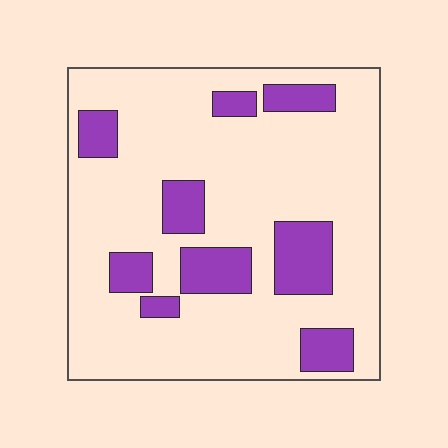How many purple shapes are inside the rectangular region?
9.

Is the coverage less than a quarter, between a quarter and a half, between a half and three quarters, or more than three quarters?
Less than a quarter.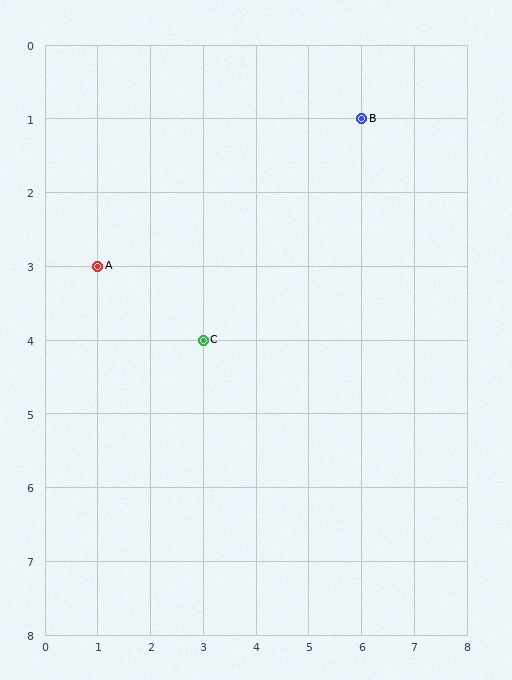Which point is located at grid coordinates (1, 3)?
Point A is at (1, 3).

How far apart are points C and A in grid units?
Points C and A are 2 columns and 1 row apart (about 2.2 grid units diagonally).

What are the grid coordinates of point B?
Point B is at grid coordinates (6, 1).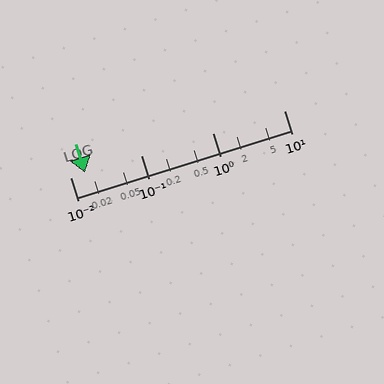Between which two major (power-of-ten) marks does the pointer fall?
The pointer is between 0.01 and 0.1.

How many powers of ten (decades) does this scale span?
The scale spans 3 decades, from 0.01 to 10.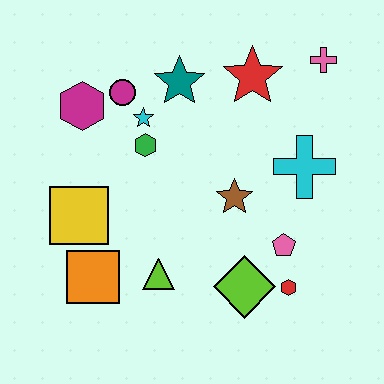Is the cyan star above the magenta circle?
No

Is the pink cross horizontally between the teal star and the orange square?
No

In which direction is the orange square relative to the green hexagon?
The orange square is below the green hexagon.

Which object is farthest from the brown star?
The magenta hexagon is farthest from the brown star.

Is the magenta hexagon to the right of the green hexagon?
No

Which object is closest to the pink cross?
The red star is closest to the pink cross.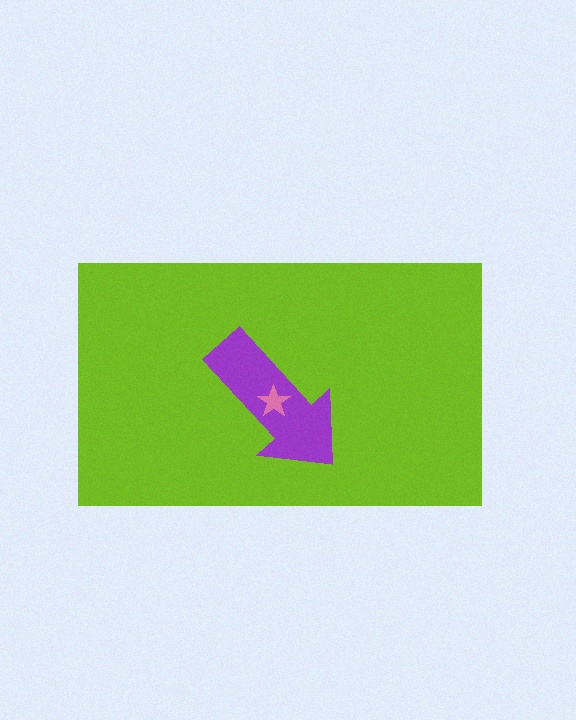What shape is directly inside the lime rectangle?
The purple arrow.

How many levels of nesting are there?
3.